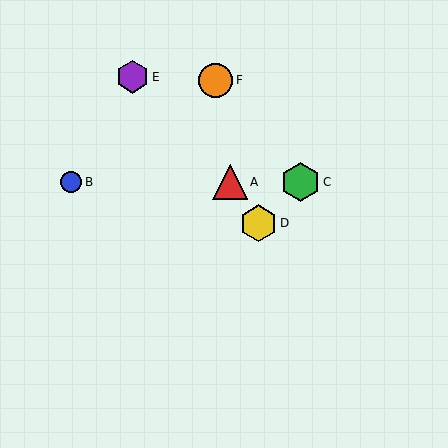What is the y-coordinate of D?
Object D is at y≈223.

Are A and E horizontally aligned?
No, A is at y≈182 and E is at y≈77.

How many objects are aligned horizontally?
3 objects (A, B, C) are aligned horizontally.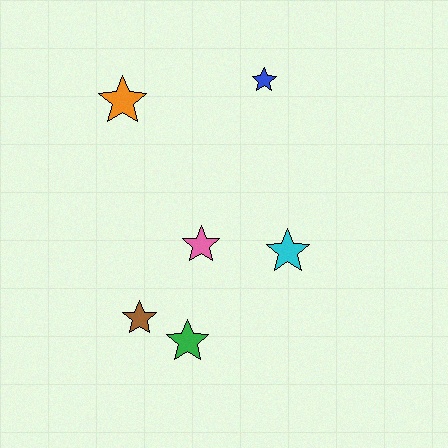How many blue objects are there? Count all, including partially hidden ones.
There is 1 blue object.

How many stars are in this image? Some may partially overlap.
There are 6 stars.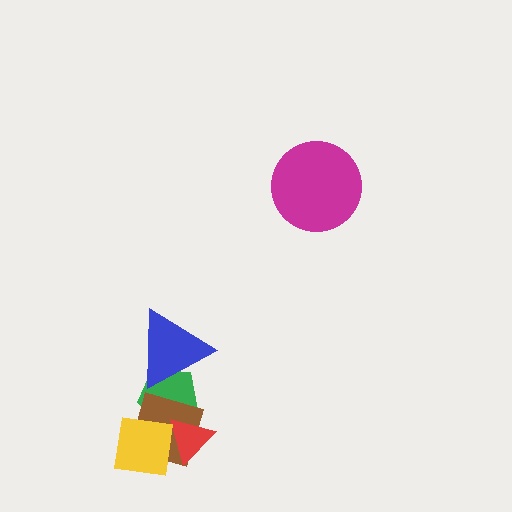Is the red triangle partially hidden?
Yes, it is partially covered by another shape.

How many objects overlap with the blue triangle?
1 object overlaps with the blue triangle.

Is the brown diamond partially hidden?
Yes, it is partially covered by another shape.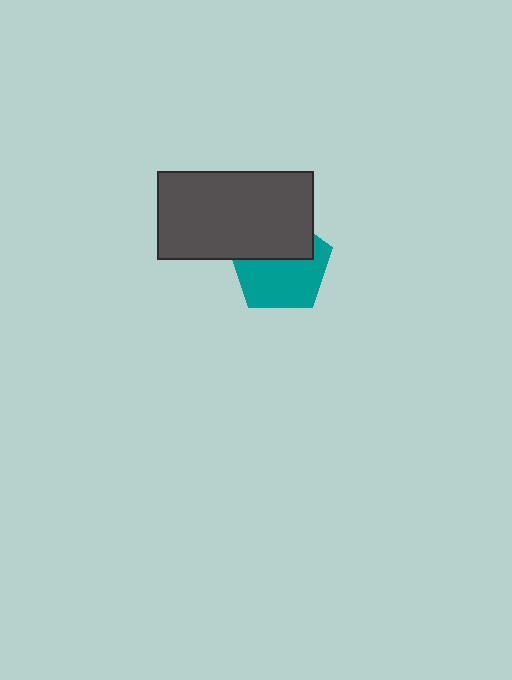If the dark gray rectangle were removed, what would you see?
You would see the complete teal pentagon.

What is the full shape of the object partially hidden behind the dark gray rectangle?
The partially hidden object is a teal pentagon.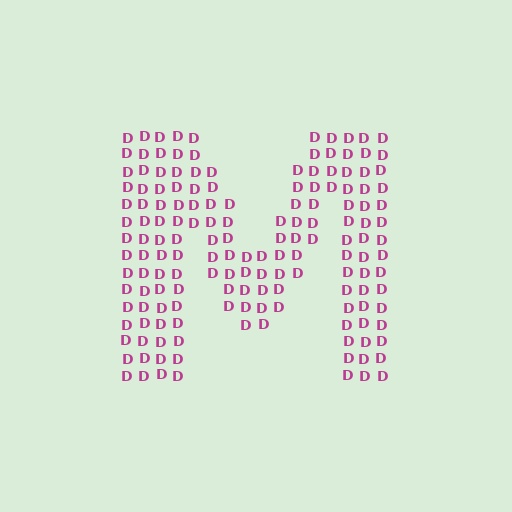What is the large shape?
The large shape is the letter M.